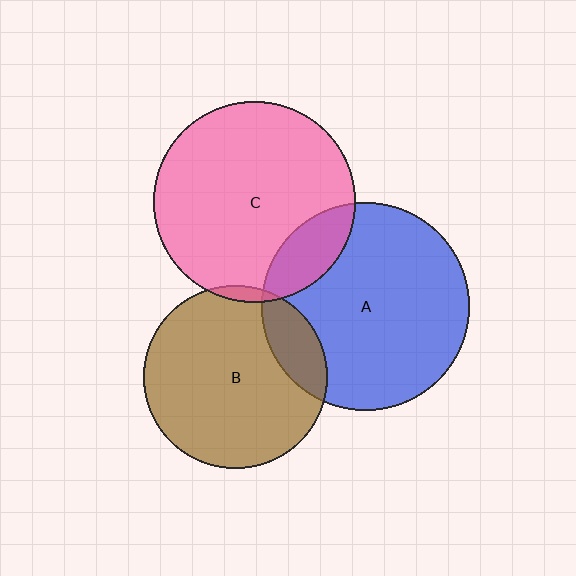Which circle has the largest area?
Circle A (blue).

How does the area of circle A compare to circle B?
Approximately 1.3 times.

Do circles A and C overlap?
Yes.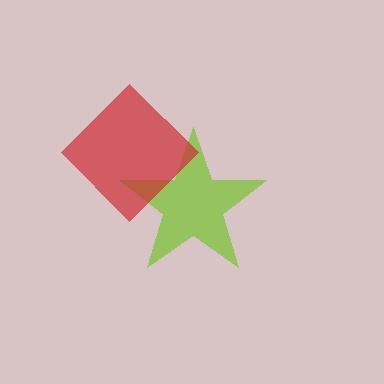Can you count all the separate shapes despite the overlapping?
Yes, there are 2 separate shapes.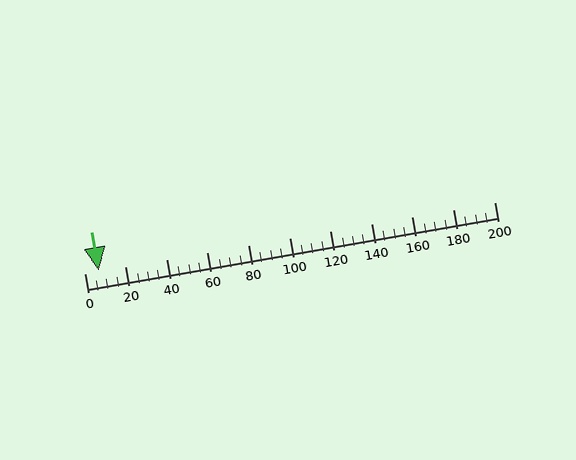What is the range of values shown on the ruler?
The ruler shows values from 0 to 200.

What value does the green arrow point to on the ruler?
The green arrow points to approximately 7.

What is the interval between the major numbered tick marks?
The major tick marks are spaced 20 units apart.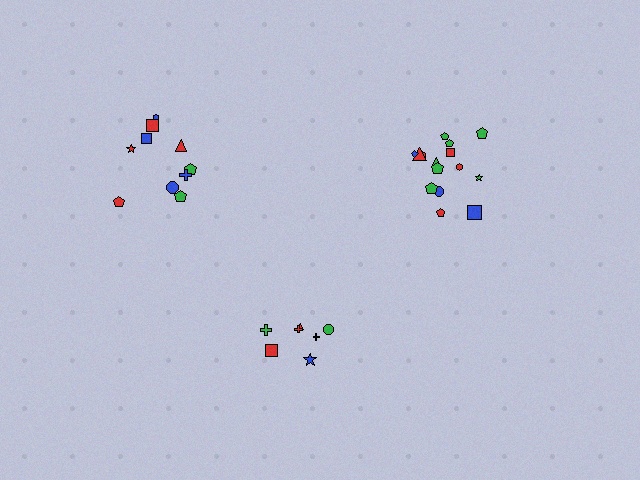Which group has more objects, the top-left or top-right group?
The top-right group.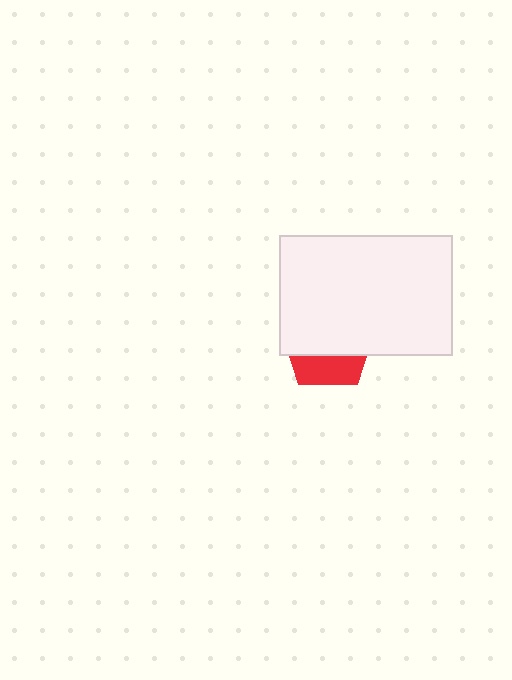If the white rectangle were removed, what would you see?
You would see the complete red pentagon.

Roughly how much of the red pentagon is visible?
A small part of it is visible (roughly 34%).